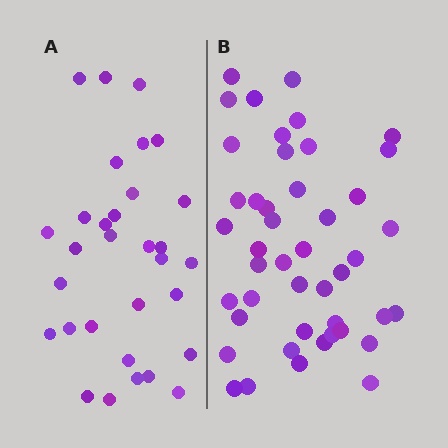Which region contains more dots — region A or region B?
Region B (the right region) has more dots.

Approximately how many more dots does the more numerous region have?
Region B has approximately 15 more dots than region A.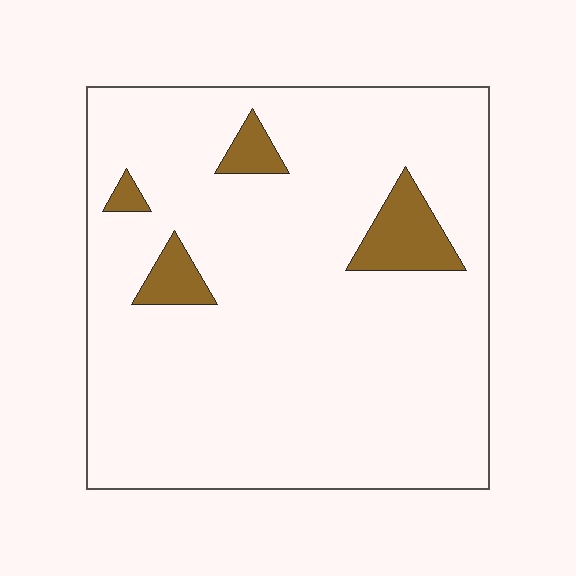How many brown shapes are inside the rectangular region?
4.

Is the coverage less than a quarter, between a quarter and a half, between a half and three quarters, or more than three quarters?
Less than a quarter.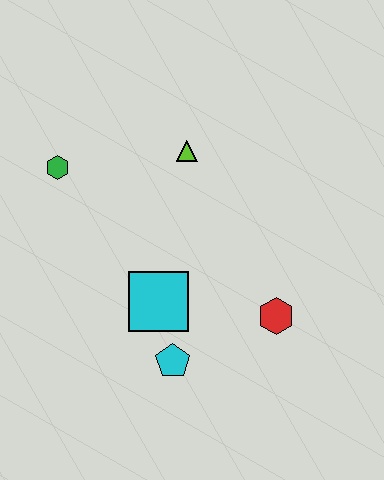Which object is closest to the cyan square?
The cyan pentagon is closest to the cyan square.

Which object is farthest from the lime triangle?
The cyan pentagon is farthest from the lime triangle.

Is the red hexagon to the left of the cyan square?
No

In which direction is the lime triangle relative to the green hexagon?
The lime triangle is to the right of the green hexagon.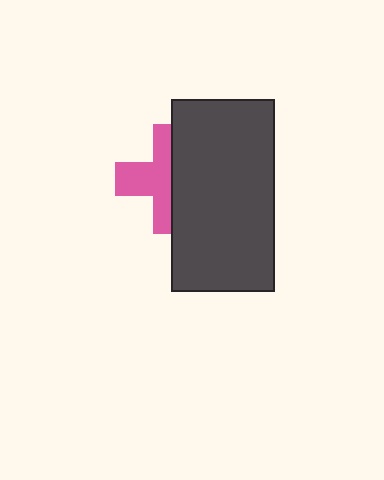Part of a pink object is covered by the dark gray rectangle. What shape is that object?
It is a cross.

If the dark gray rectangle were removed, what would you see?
You would see the complete pink cross.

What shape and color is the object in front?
The object in front is a dark gray rectangle.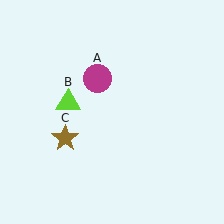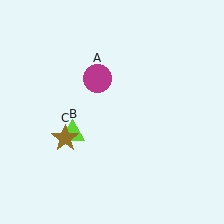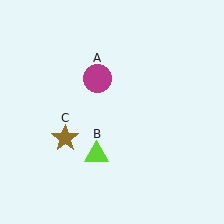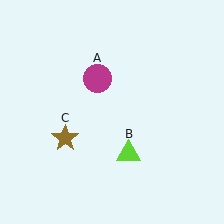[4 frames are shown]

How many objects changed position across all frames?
1 object changed position: lime triangle (object B).